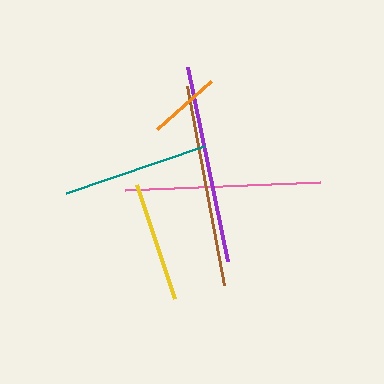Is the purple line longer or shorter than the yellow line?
The purple line is longer than the yellow line.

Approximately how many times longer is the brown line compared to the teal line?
The brown line is approximately 1.4 times the length of the teal line.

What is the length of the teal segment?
The teal segment is approximately 146 pixels long.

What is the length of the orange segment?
The orange segment is approximately 73 pixels long.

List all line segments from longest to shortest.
From longest to shortest: brown, purple, pink, teal, yellow, orange.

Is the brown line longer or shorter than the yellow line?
The brown line is longer than the yellow line.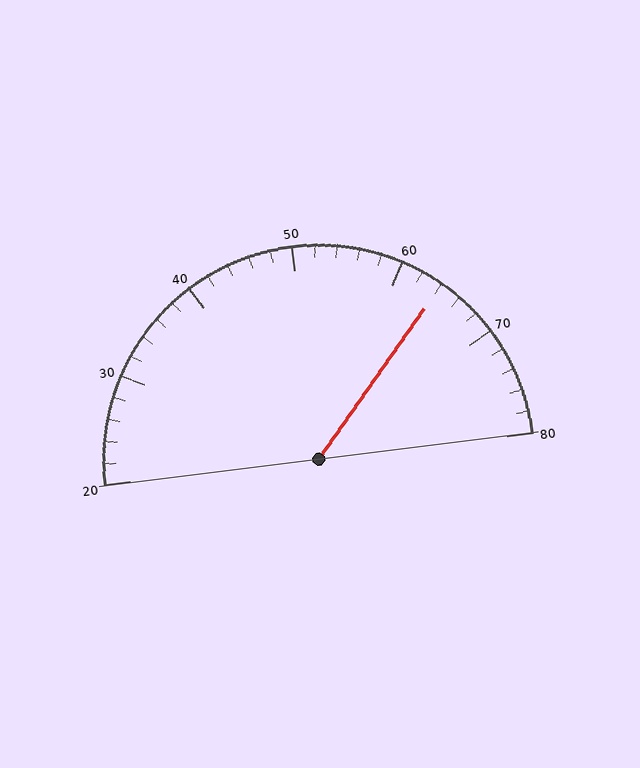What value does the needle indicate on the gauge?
The needle indicates approximately 64.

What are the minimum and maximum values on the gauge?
The gauge ranges from 20 to 80.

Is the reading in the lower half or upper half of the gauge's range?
The reading is in the upper half of the range (20 to 80).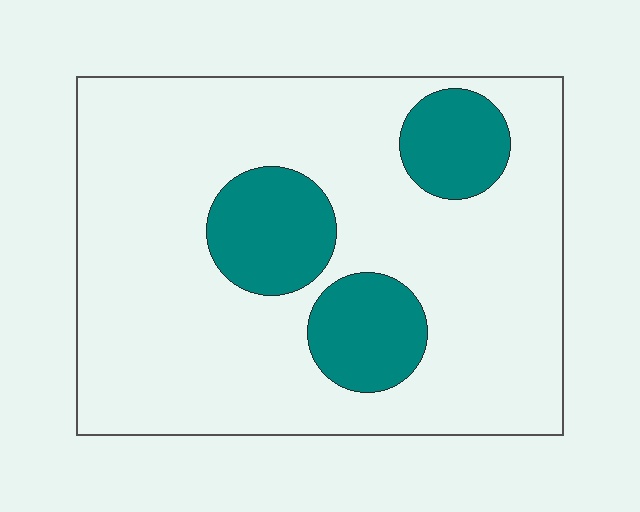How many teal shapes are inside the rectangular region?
3.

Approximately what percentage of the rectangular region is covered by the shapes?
Approximately 20%.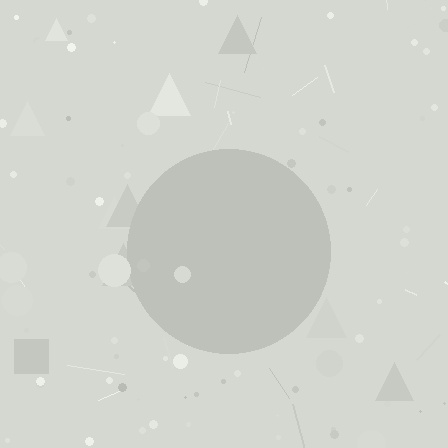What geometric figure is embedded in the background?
A circle is embedded in the background.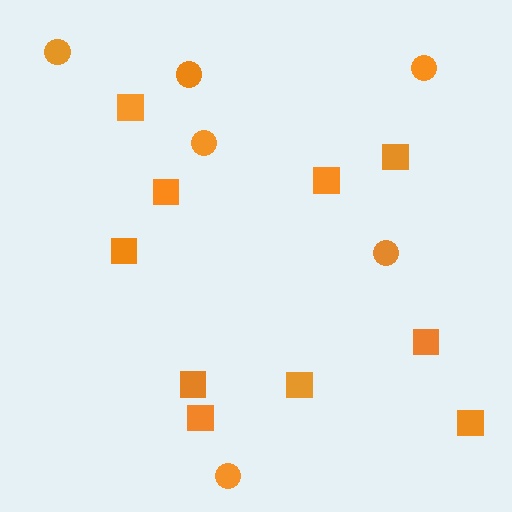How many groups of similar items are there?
There are 2 groups: one group of squares (10) and one group of circles (6).